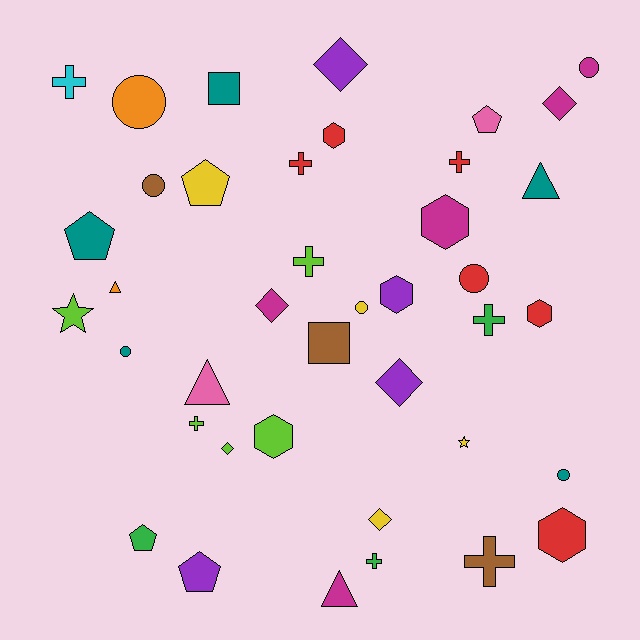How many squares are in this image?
There are 2 squares.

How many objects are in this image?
There are 40 objects.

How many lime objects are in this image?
There are 5 lime objects.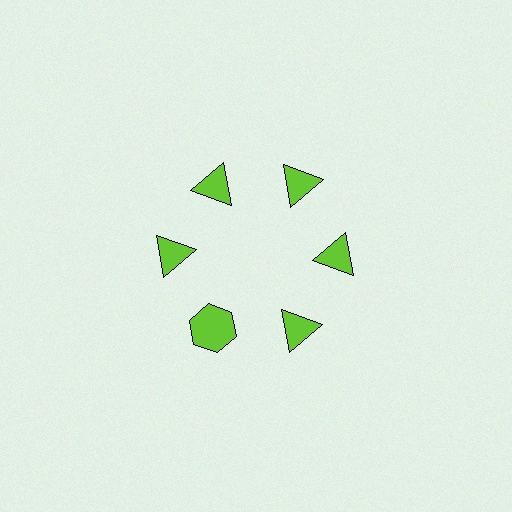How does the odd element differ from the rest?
It has a different shape: hexagon instead of triangle.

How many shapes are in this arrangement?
There are 6 shapes arranged in a ring pattern.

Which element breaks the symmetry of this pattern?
The lime hexagon at roughly the 7 o'clock position breaks the symmetry. All other shapes are lime triangles.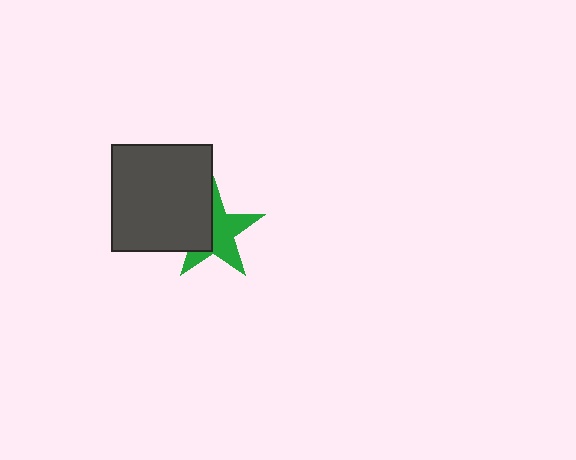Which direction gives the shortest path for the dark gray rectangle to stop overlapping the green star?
Moving left gives the shortest separation.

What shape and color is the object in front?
The object in front is a dark gray rectangle.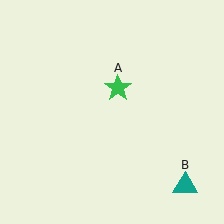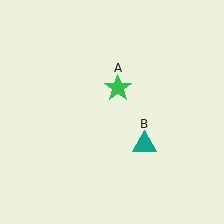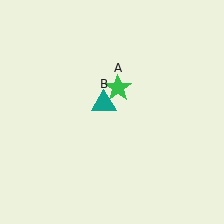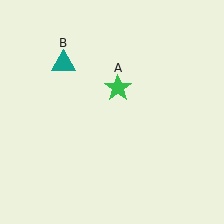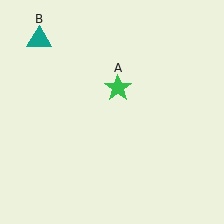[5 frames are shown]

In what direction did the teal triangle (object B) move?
The teal triangle (object B) moved up and to the left.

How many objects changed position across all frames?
1 object changed position: teal triangle (object B).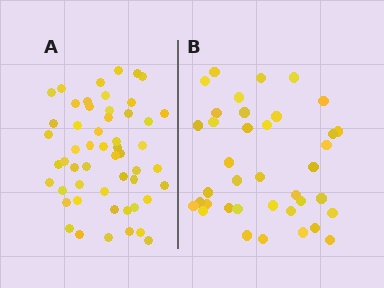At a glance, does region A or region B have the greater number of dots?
Region A (the left region) has more dots.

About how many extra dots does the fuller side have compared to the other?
Region A has approximately 15 more dots than region B.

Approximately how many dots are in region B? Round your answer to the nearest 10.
About 40 dots. (The exact count is 38, which rounds to 40.)